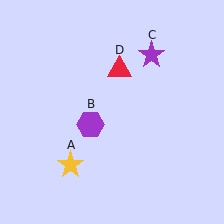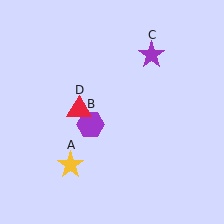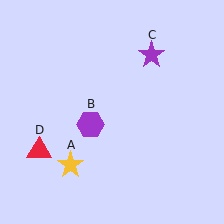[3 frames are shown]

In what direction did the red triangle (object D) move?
The red triangle (object D) moved down and to the left.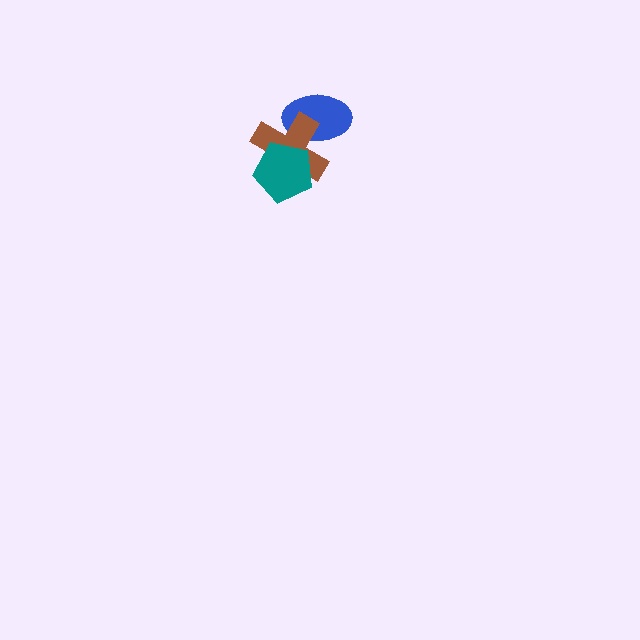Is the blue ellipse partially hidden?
Yes, it is partially covered by another shape.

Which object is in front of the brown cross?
The teal pentagon is in front of the brown cross.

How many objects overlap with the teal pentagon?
1 object overlaps with the teal pentagon.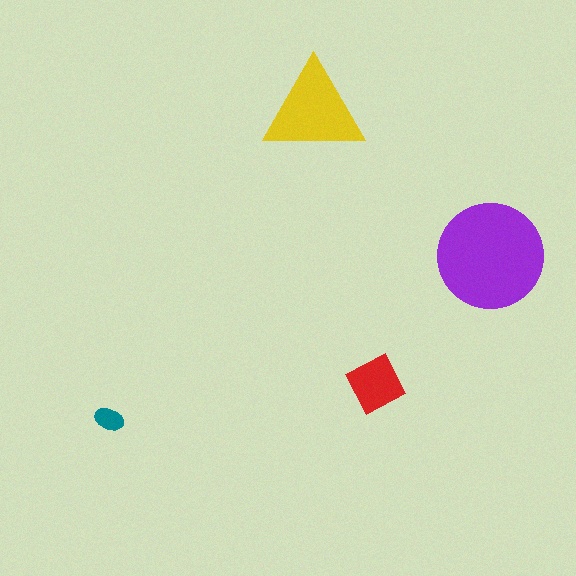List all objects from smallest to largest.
The teal ellipse, the red diamond, the yellow triangle, the purple circle.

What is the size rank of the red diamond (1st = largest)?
3rd.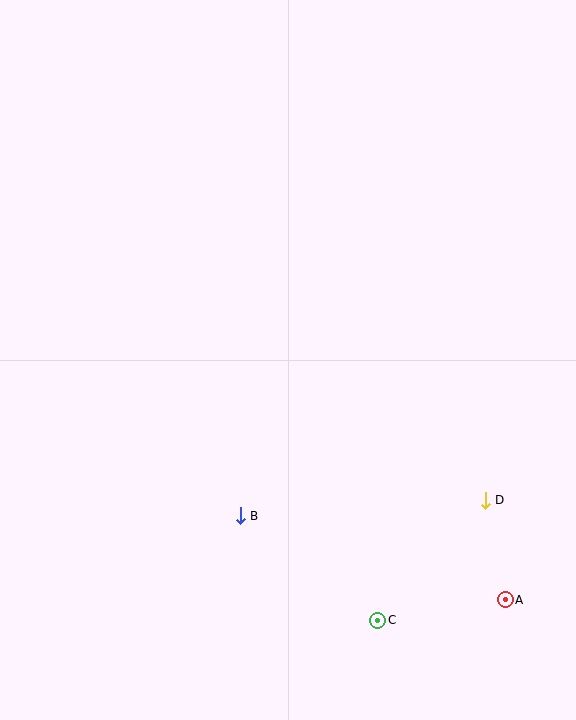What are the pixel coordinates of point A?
Point A is at (505, 600).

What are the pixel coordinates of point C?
Point C is at (378, 620).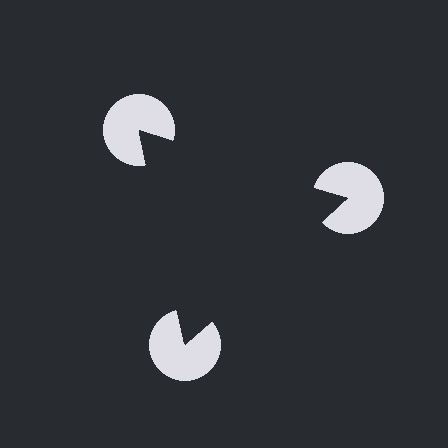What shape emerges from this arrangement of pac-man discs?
An illusory triangle — its edges are inferred from the aligned wedge cuts in the pac-man discs, not physically drawn.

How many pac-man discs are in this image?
There are 3 — one at each vertex of the illusory triangle.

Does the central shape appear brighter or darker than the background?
It typically appears slightly darker than the background, even though no actual brightness change is drawn.